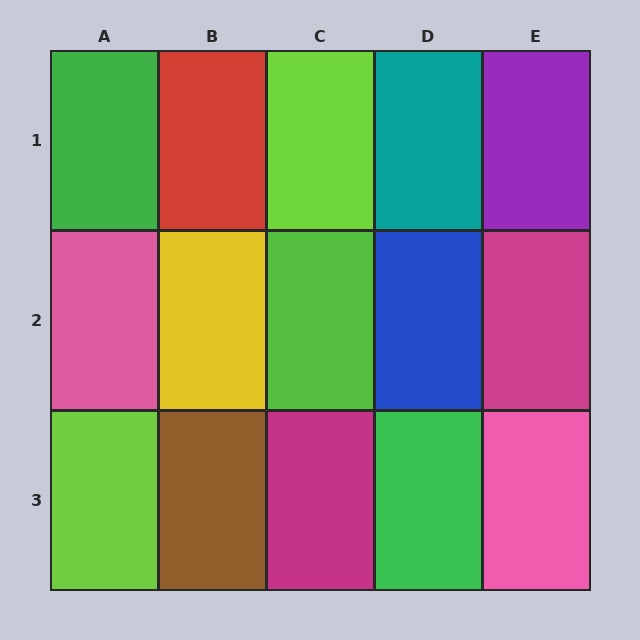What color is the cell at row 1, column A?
Green.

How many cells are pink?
2 cells are pink.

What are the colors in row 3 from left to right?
Lime, brown, magenta, green, pink.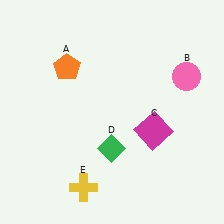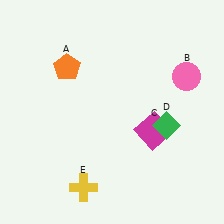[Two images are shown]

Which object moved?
The green diamond (D) moved right.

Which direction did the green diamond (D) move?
The green diamond (D) moved right.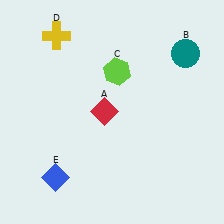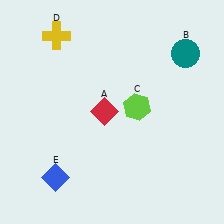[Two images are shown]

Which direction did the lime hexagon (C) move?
The lime hexagon (C) moved down.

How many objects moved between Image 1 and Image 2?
1 object moved between the two images.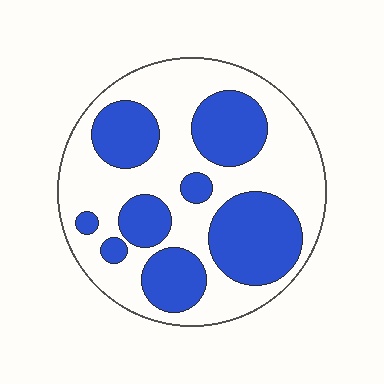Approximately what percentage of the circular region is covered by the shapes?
Approximately 40%.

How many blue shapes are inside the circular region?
8.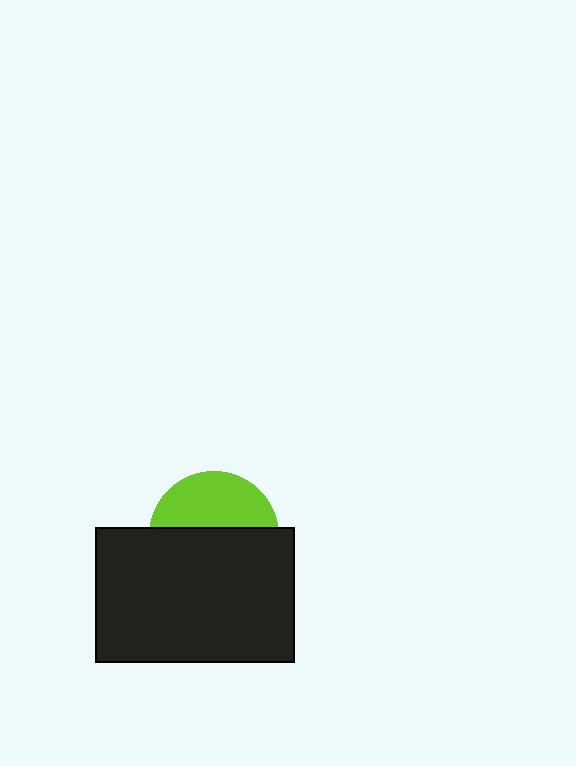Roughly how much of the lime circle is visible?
A small part of it is visible (roughly 42%).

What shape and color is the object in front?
The object in front is a black rectangle.